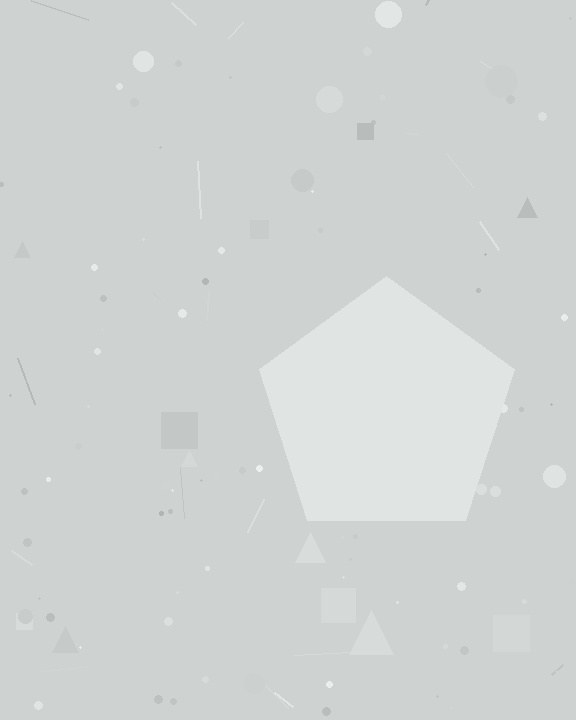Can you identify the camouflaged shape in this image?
The camouflaged shape is a pentagon.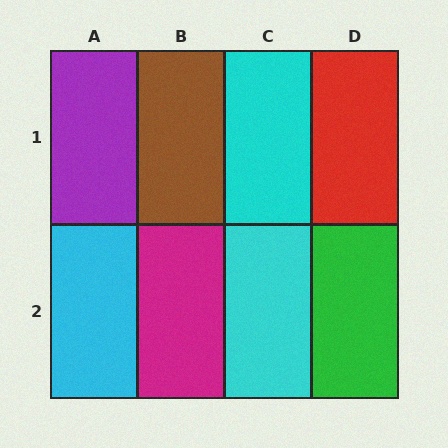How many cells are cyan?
3 cells are cyan.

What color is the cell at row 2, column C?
Cyan.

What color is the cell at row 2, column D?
Green.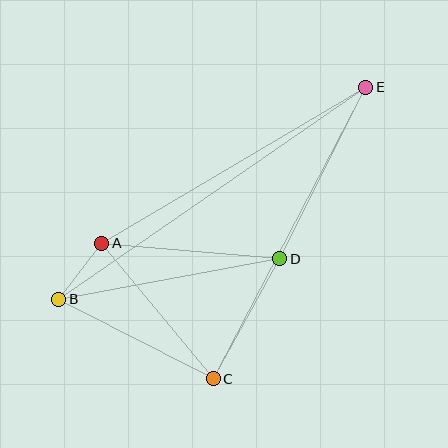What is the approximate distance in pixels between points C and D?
The distance between C and D is approximately 137 pixels.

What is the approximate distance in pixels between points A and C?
The distance between A and C is approximately 175 pixels.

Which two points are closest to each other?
Points A and B are closest to each other.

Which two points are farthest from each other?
Points B and E are farthest from each other.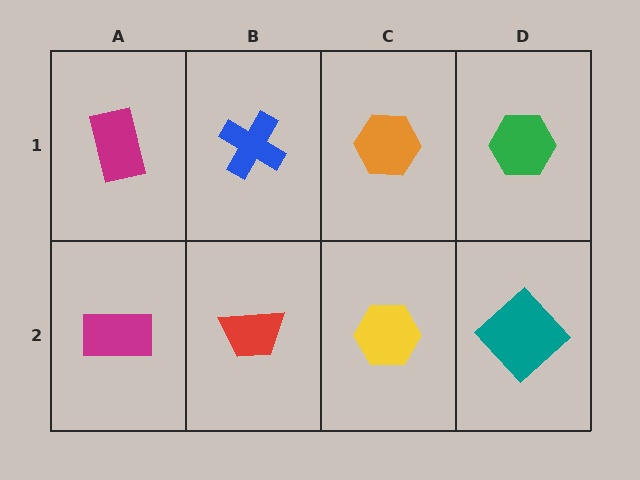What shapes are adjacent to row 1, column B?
A red trapezoid (row 2, column B), a magenta rectangle (row 1, column A), an orange hexagon (row 1, column C).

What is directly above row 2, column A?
A magenta rectangle.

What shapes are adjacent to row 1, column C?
A yellow hexagon (row 2, column C), a blue cross (row 1, column B), a green hexagon (row 1, column D).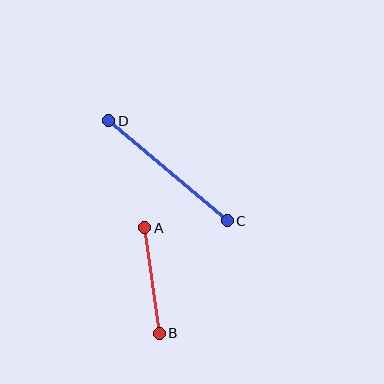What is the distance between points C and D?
The distance is approximately 155 pixels.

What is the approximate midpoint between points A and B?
The midpoint is at approximately (152, 281) pixels.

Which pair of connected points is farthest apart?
Points C and D are farthest apart.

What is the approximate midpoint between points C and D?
The midpoint is at approximately (168, 171) pixels.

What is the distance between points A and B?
The distance is approximately 107 pixels.